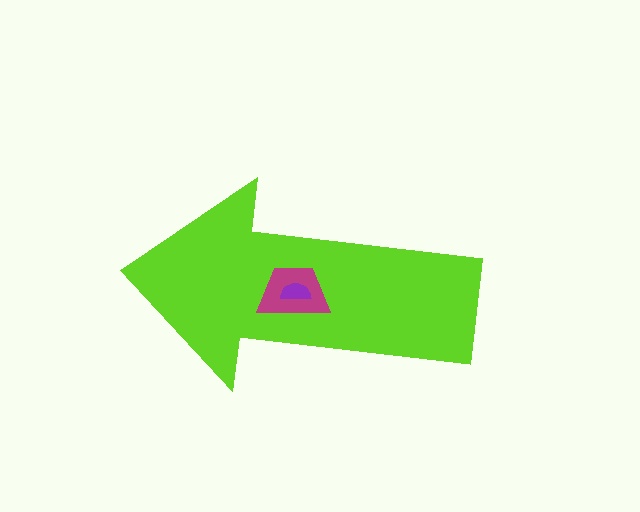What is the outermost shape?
The lime arrow.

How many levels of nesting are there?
3.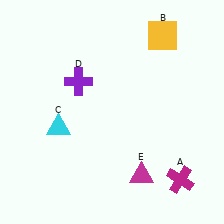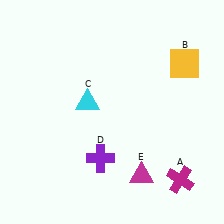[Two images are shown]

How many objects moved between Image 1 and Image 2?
3 objects moved between the two images.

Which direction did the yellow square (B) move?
The yellow square (B) moved down.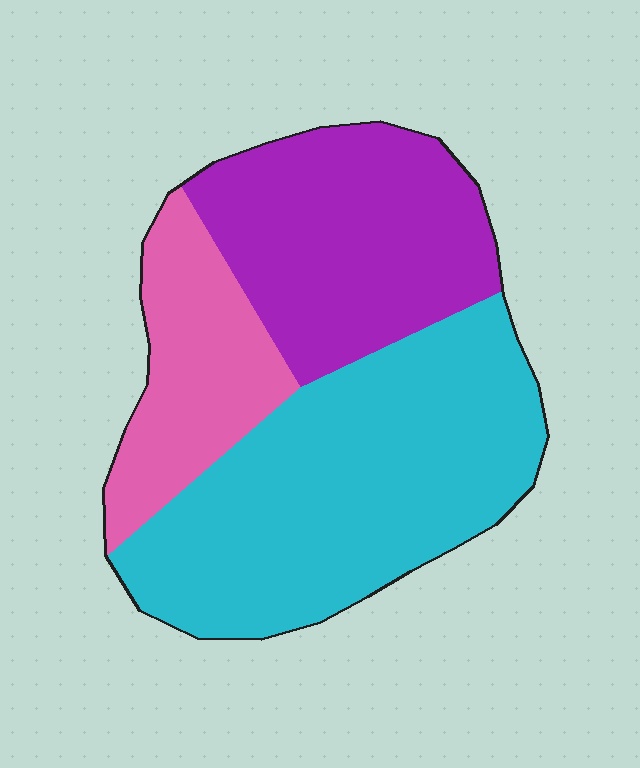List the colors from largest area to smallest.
From largest to smallest: cyan, purple, pink.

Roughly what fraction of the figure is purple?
Purple covers 32% of the figure.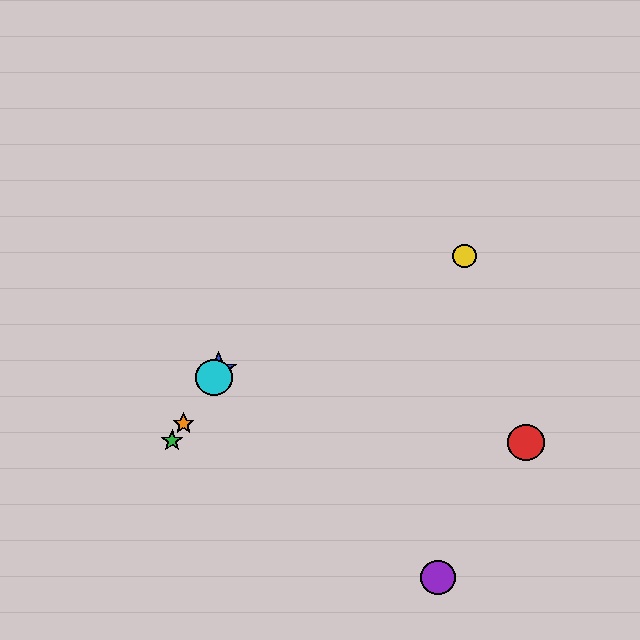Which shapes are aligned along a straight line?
The blue star, the green star, the orange star, the cyan circle are aligned along a straight line.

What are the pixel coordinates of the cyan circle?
The cyan circle is at (214, 377).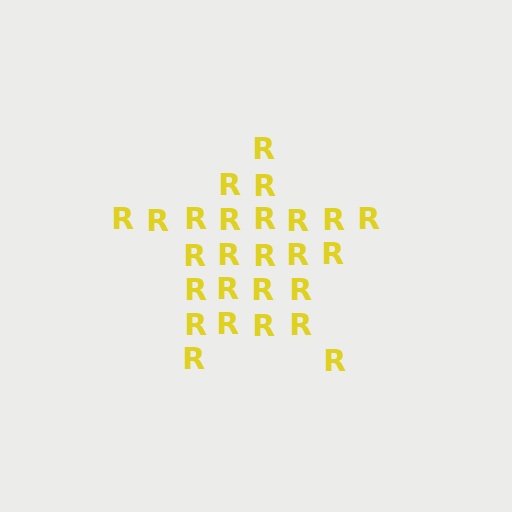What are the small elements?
The small elements are letter R's.